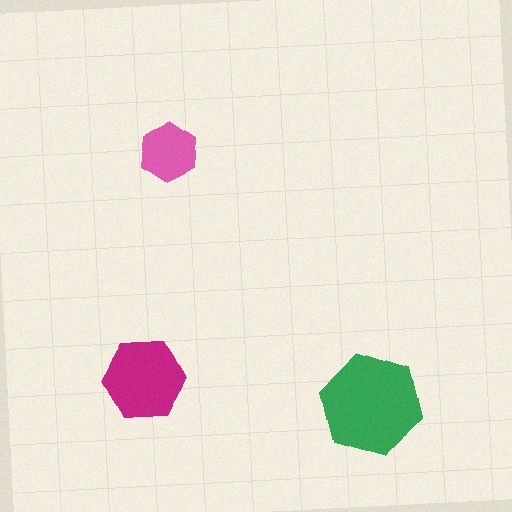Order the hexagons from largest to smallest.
the green one, the magenta one, the pink one.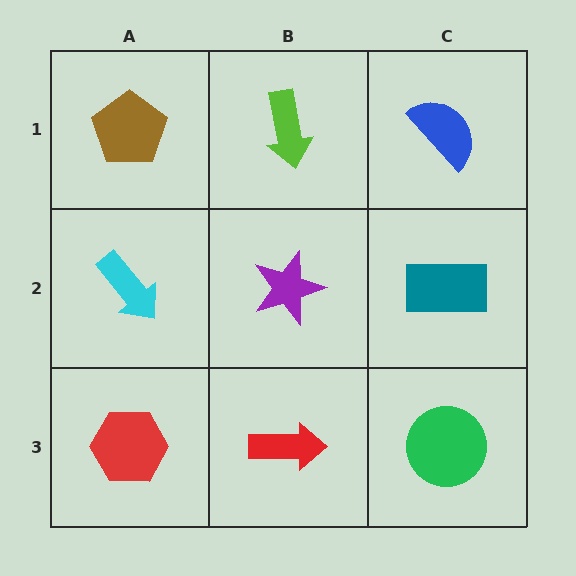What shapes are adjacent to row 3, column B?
A purple star (row 2, column B), a red hexagon (row 3, column A), a green circle (row 3, column C).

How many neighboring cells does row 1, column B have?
3.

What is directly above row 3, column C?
A teal rectangle.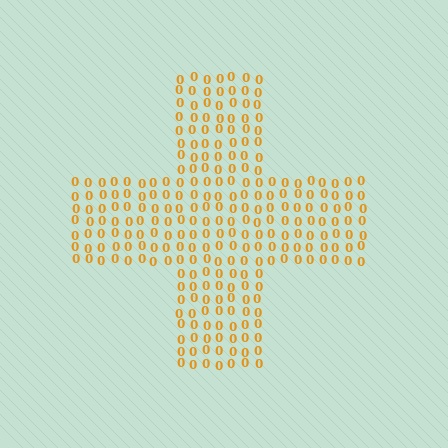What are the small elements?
The small elements are digit 0's.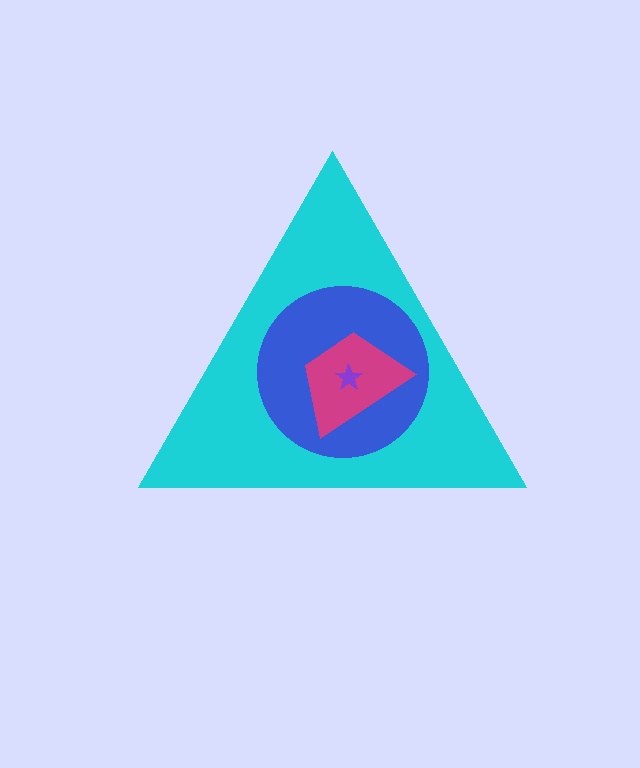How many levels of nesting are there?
4.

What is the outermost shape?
The cyan triangle.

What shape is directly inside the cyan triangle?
The blue circle.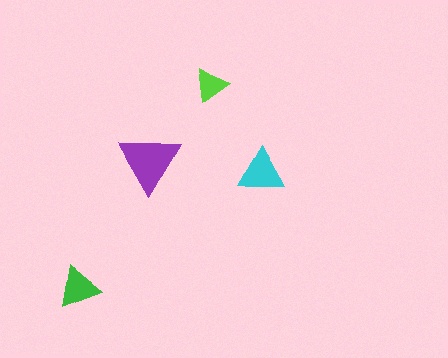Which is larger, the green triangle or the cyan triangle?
The cyan one.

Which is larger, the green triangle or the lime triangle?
The green one.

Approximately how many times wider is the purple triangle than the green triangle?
About 1.5 times wider.